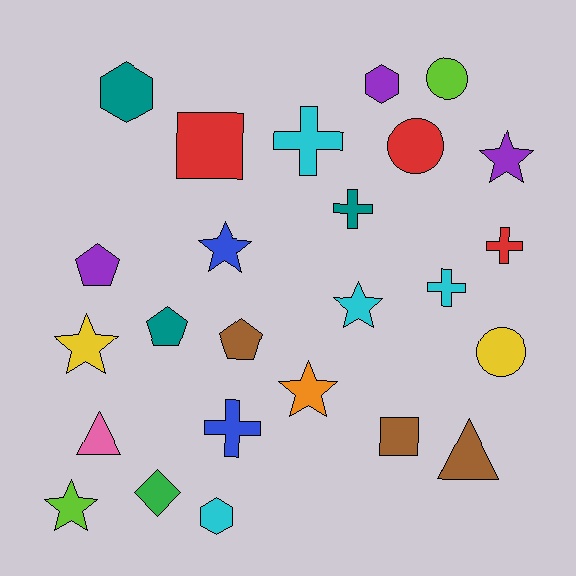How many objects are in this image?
There are 25 objects.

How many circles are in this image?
There are 3 circles.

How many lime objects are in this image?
There are 2 lime objects.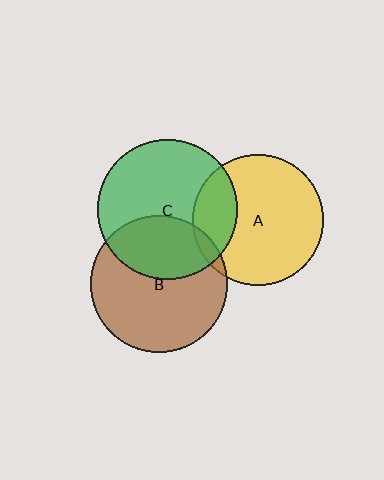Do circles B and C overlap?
Yes.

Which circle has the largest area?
Circle C (green).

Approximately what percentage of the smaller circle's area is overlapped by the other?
Approximately 35%.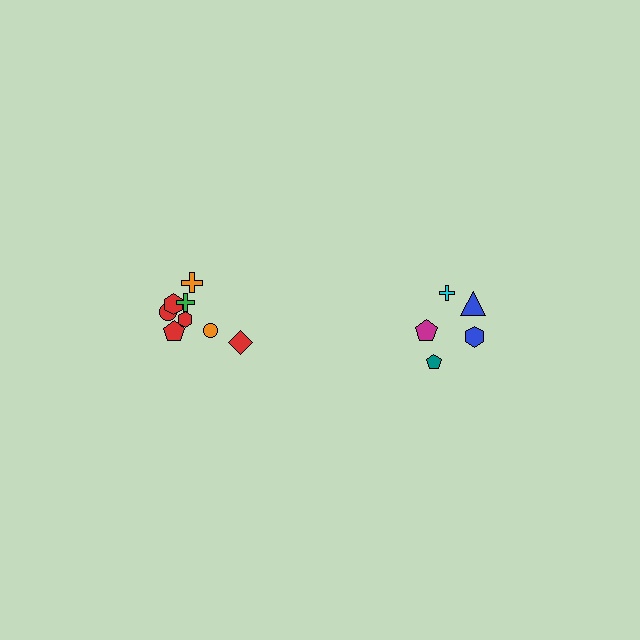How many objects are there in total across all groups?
There are 13 objects.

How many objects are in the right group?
There are 5 objects.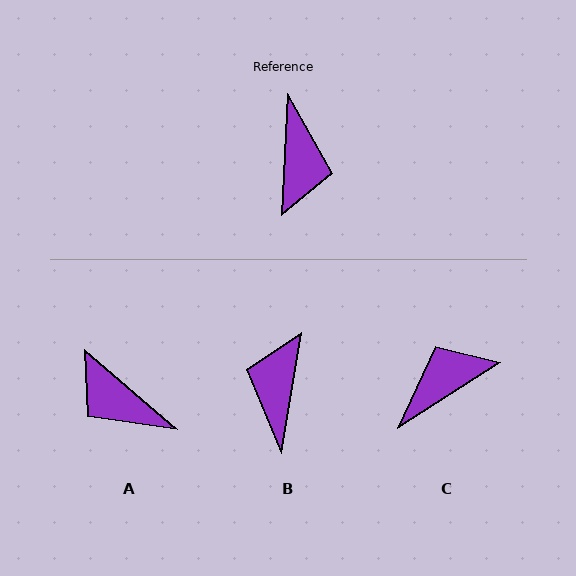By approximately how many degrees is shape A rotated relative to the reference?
Approximately 128 degrees clockwise.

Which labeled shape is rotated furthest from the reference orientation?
B, about 173 degrees away.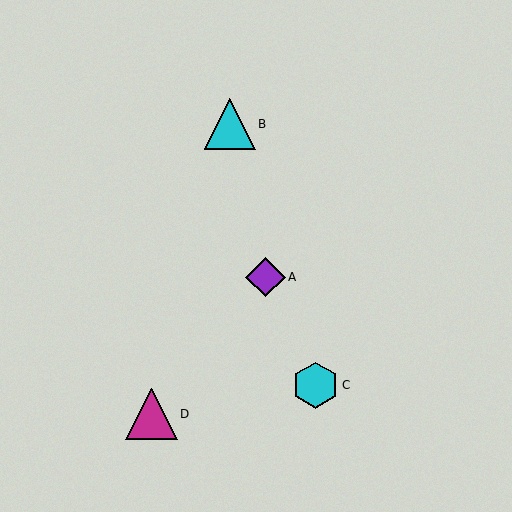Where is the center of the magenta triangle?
The center of the magenta triangle is at (152, 414).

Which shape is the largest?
The magenta triangle (labeled D) is the largest.